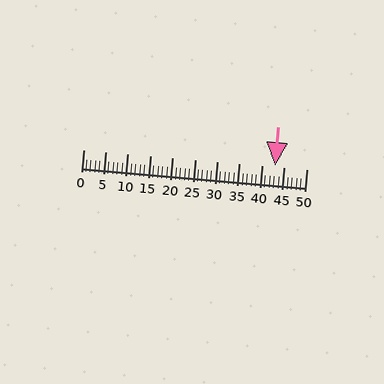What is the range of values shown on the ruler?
The ruler shows values from 0 to 50.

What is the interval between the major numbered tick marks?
The major tick marks are spaced 5 units apart.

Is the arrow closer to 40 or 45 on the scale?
The arrow is closer to 45.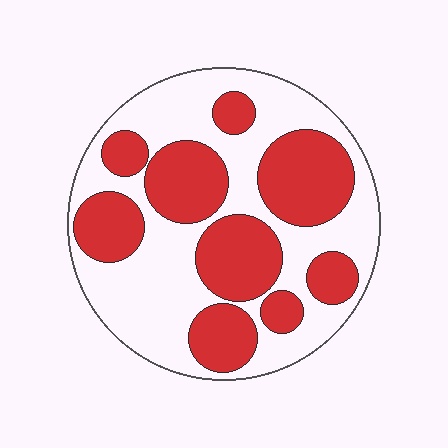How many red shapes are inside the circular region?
9.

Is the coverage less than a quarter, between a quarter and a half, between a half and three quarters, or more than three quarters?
Between a quarter and a half.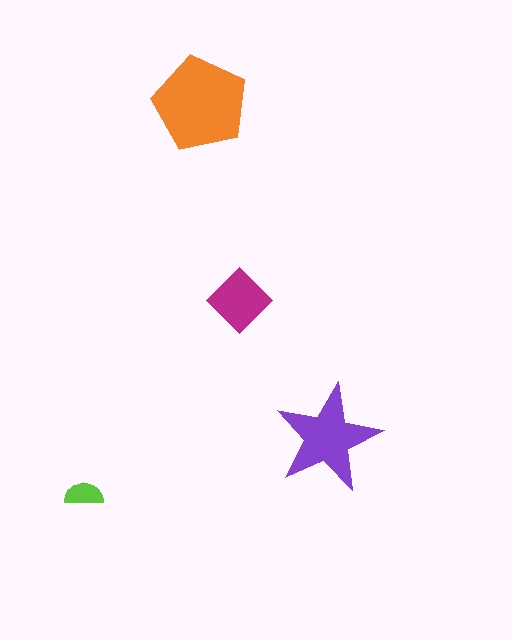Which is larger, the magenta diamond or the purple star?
The purple star.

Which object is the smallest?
The lime semicircle.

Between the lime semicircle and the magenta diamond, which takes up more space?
The magenta diamond.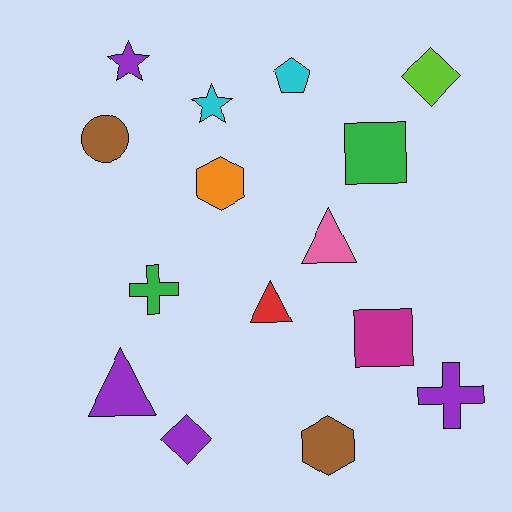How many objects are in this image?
There are 15 objects.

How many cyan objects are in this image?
There are 2 cyan objects.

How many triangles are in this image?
There are 3 triangles.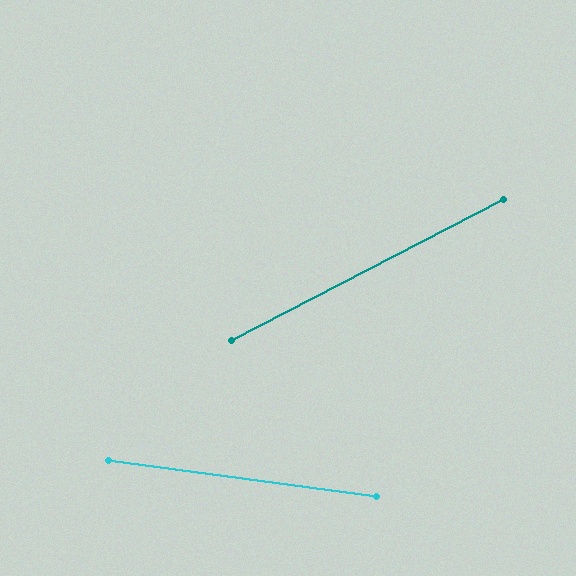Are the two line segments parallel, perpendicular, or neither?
Neither parallel nor perpendicular — they differ by about 35°.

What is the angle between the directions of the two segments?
Approximately 35 degrees.